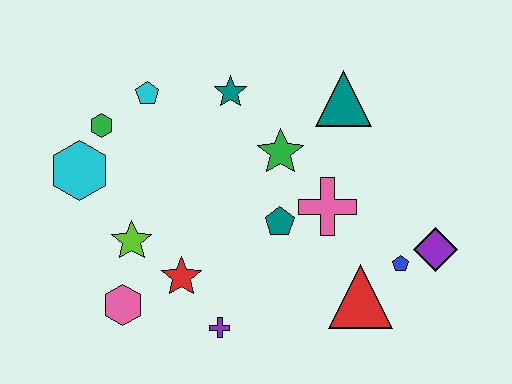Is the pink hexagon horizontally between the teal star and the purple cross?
No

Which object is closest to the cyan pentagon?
The green hexagon is closest to the cyan pentagon.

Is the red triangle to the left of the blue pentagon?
Yes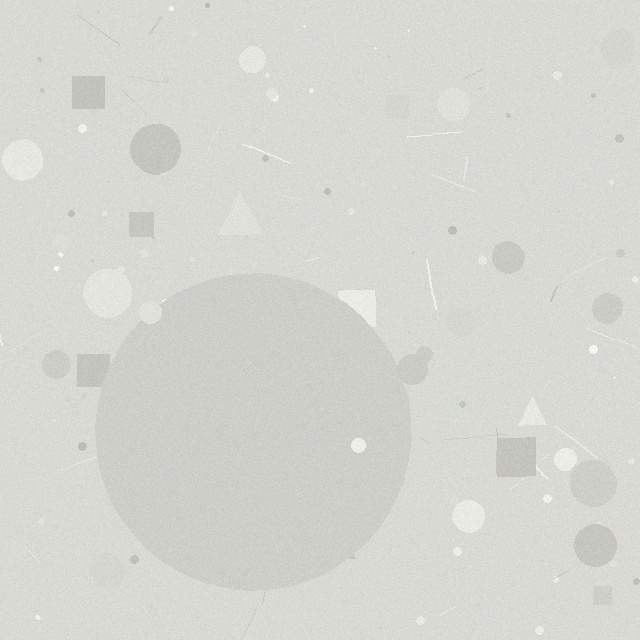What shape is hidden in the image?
A circle is hidden in the image.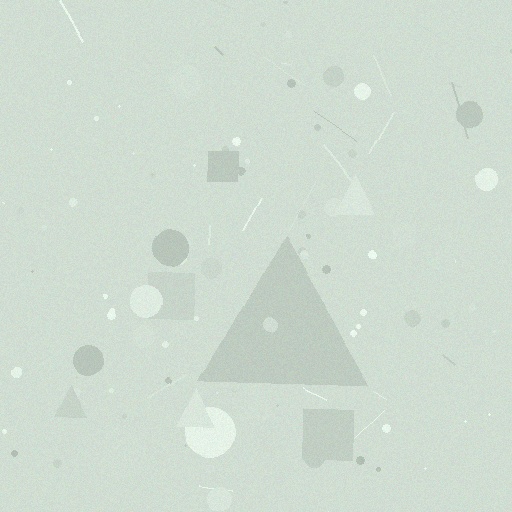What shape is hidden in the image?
A triangle is hidden in the image.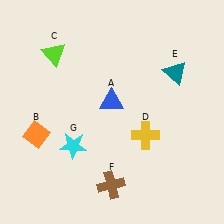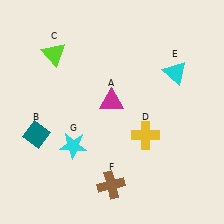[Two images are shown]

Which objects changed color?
A changed from blue to magenta. B changed from orange to teal. E changed from teal to cyan.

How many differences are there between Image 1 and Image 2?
There are 3 differences between the two images.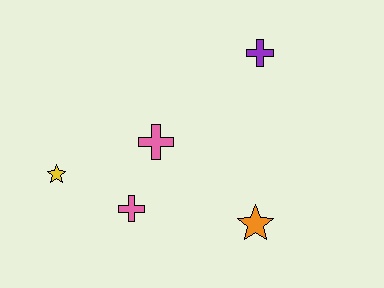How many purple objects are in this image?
There is 1 purple object.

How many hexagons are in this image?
There are no hexagons.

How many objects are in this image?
There are 5 objects.